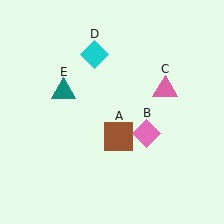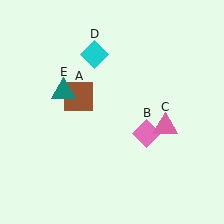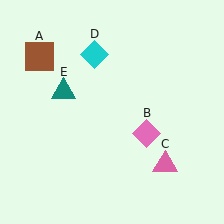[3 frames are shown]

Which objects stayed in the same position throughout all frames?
Pink diamond (object B) and cyan diamond (object D) and teal triangle (object E) remained stationary.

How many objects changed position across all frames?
2 objects changed position: brown square (object A), pink triangle (object C).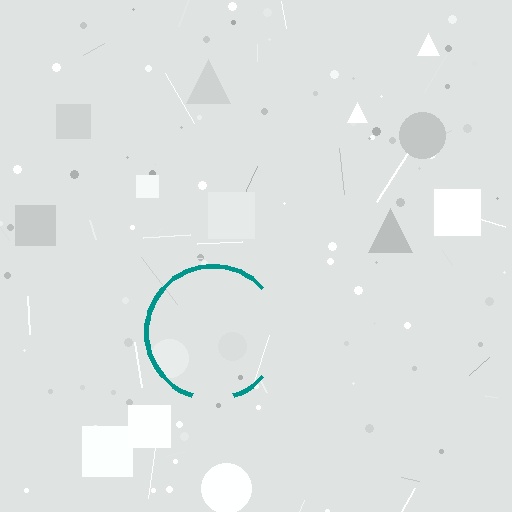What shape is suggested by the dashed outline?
The dashed outline suggests a circle.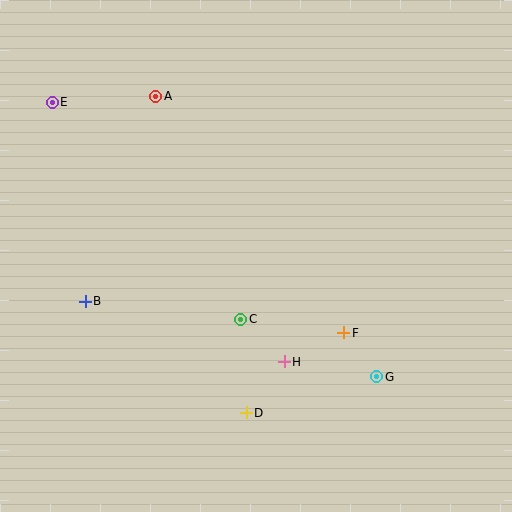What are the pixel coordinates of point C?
Point C is at (241, 319).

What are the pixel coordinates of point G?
Point G is at (377, 377).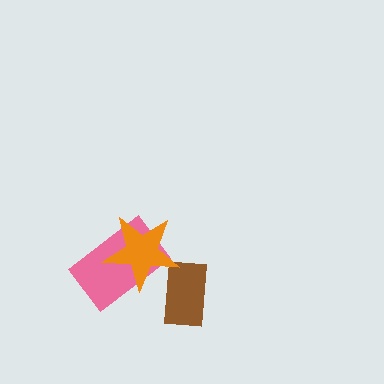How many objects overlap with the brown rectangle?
1 object overlaps with the brown rectangle.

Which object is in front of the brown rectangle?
The orange star is in front of the brown rectangle.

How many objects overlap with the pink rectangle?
1 object overlaps with the pink rectangle.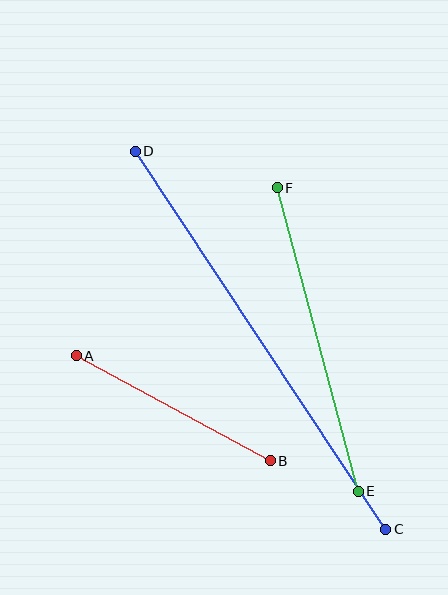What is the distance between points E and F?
The distance is approximately 314 pixels.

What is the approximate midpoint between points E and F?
The midpoint is at approximately (318, 340) pixels.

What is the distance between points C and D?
The distance is approximately 454 pixels.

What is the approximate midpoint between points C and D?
The midpoint is at approximately (260, 340) pixels.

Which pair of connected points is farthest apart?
Points C and D are farthest apart.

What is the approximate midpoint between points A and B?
The midpoint is at approximately (173, 408) pixels.